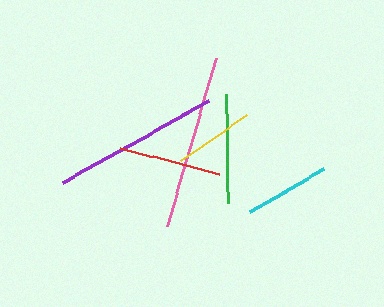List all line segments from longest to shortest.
From longest to shortest: pink, purple, green, red, cyan, yellow.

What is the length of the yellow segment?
The yellow segment is approximately 80 pixels long.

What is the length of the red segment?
The red segment is approximately 102 pixels long.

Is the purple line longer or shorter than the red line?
The purple line is longer than the red line.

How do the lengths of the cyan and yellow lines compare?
The cyan and yellow lines are approximately the same length.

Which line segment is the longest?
The pink line is the longest at approximately 176 pixels.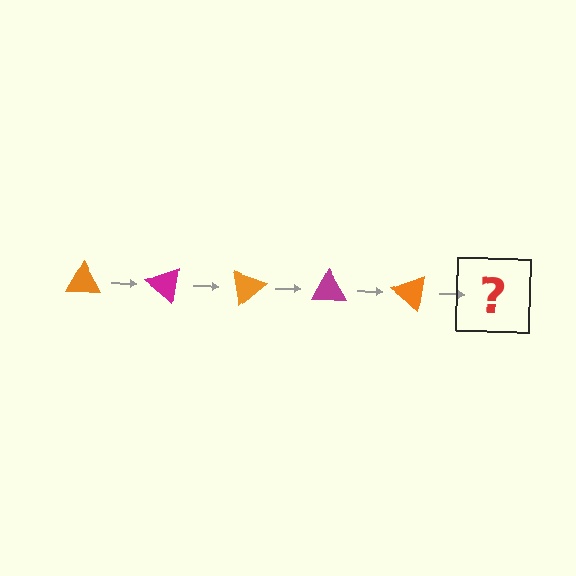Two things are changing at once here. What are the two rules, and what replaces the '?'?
The two rules are that it rotates 40 degrees each step and the color cycles through orange and magenta. The '?' should be a magenta triangle, rotated 200 degrees from the start.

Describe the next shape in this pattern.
It should be a magenta triangle, rotated 200 degrees from the start.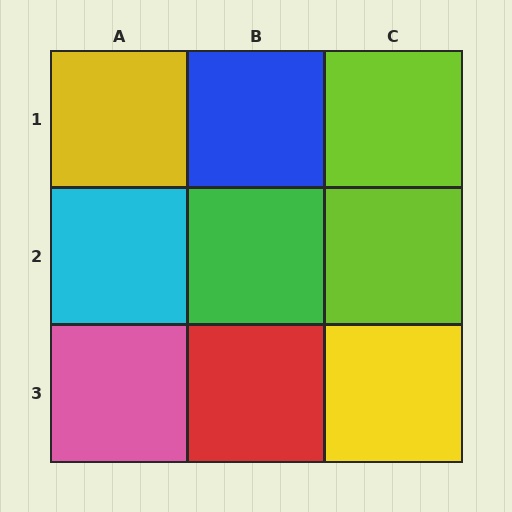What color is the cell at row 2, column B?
Green.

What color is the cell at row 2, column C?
Lime.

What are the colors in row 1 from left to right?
Yellow, blue, lime.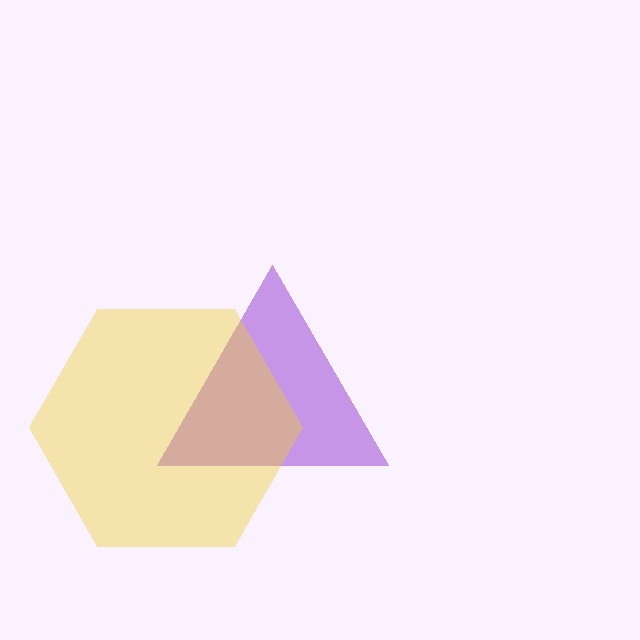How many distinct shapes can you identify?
There are 2 distinct shapes: a purple triangle, a yellow hexagon.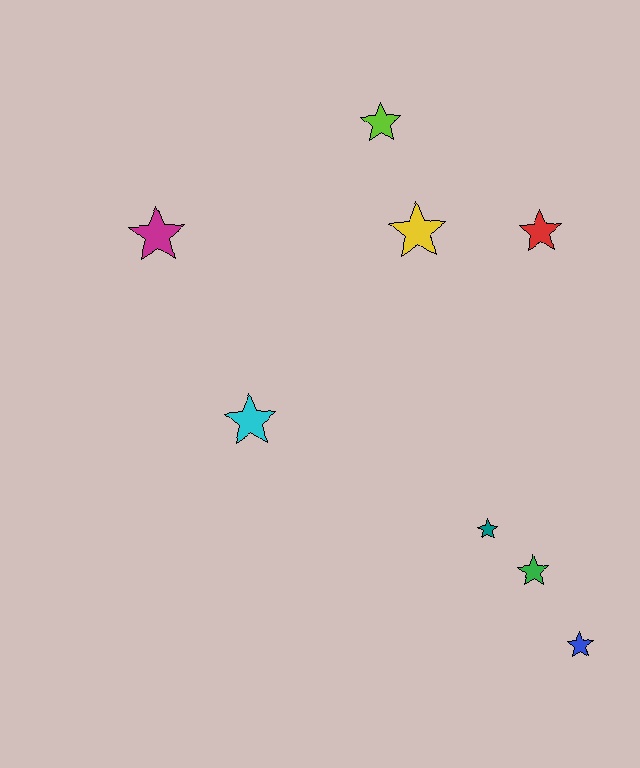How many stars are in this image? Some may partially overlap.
There are 8 stars.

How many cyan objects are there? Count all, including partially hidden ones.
There is 1 cyan object.